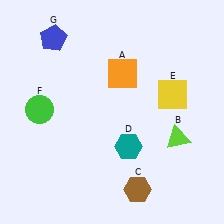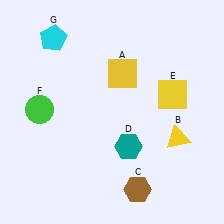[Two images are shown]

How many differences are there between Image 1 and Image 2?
There are 3 differences between the two images.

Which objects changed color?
A changed from orange to yellow. B changed from lime to yellow. G changed from blue to cyan.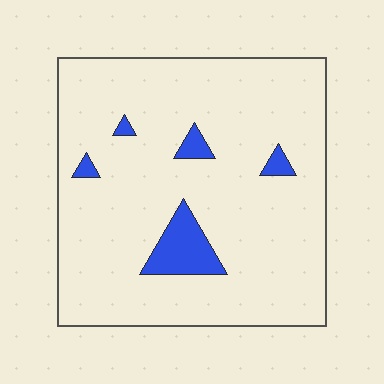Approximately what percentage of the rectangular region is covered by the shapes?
Approximately 10%.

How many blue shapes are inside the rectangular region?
5.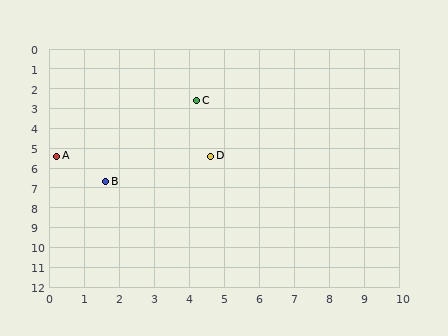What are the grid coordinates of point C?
Point C is at approximately (4.2, 2.6).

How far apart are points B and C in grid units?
Points B and C are about 4.9 grid units apart.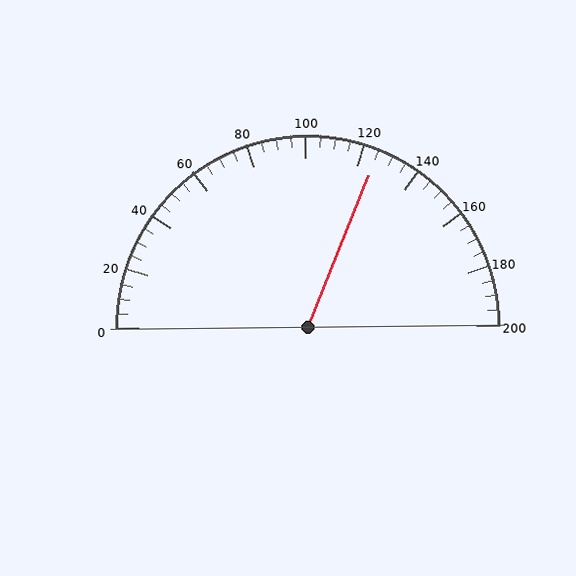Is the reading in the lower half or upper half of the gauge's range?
The reading is in the upper half of the range (0 to 200).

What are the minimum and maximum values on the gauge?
The gauge ranges from 0 to 200.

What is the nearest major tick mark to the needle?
The nearest major tick mark is 120.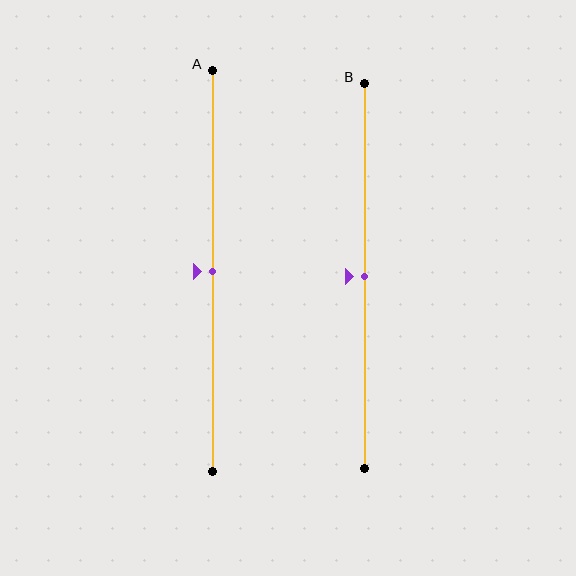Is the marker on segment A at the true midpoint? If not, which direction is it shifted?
Yes, the marker on segment A is at the true midpoint.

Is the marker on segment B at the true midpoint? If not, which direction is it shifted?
Yes, the marker on segment B is at the true midpoint.